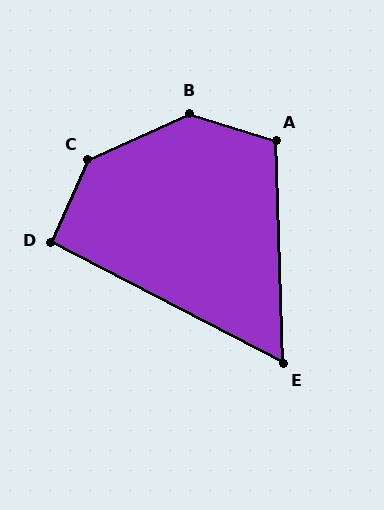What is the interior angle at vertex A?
Approximately 109 degrees (obtuse).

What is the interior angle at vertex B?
Approximately 138 degrees (obtuse).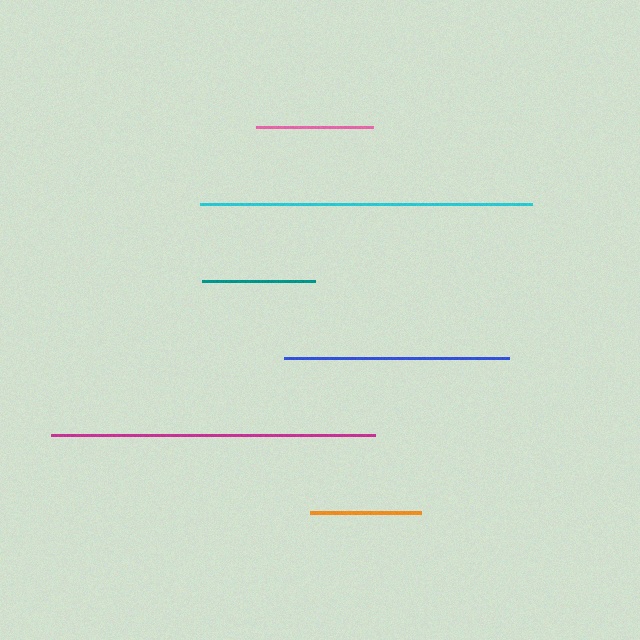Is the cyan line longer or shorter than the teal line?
The cyan line is longer than the teal line.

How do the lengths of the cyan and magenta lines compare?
The cyan and magenta lines are approximately the same length.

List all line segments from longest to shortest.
From longest to shortest: cyan, magenta, blue, pink, teal, orange.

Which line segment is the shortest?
The orange line is the shortest at approximately 111 pixels.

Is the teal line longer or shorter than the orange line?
The teal line is longer than the orange line.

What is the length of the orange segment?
The orange segment is approximately 111 pixels long.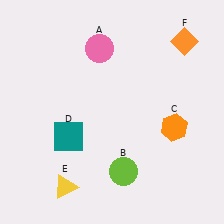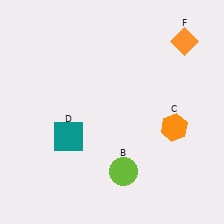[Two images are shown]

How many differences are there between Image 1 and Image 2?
There are 2 differences between the two images.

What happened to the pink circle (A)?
The pink circle (A) was removed in Image 2. It was in the top-left area of Image 1.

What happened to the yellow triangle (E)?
The yellow triangle (E) was removed in Image 2. It was in the bottom-left area of Image 1.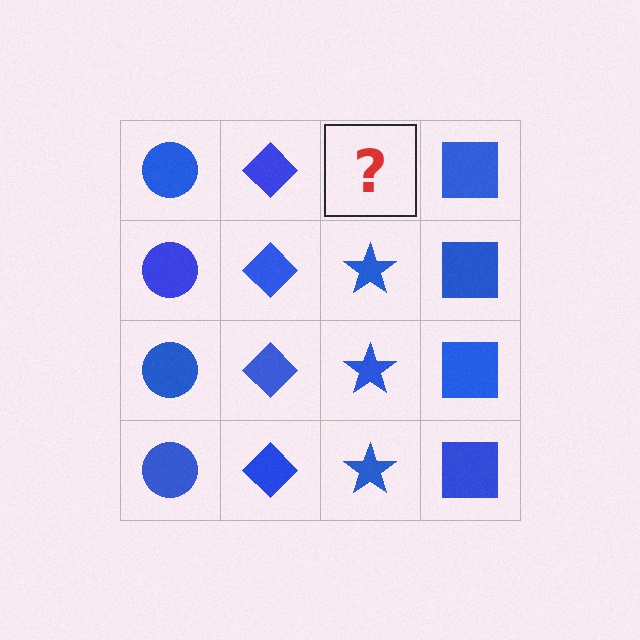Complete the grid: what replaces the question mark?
The question mark should be replaced with a blue star.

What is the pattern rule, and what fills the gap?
The rule is that each column has a consistent shape. The gap should be filled with a blue star.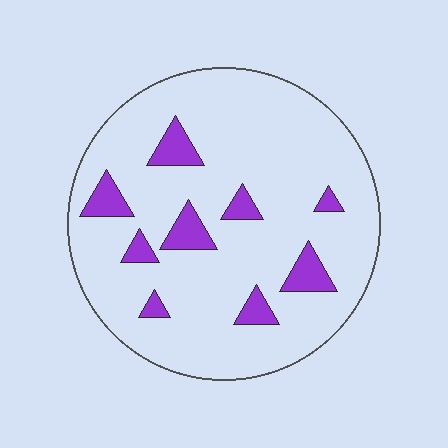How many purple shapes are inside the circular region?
9.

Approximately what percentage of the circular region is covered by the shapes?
Approximately 10%.